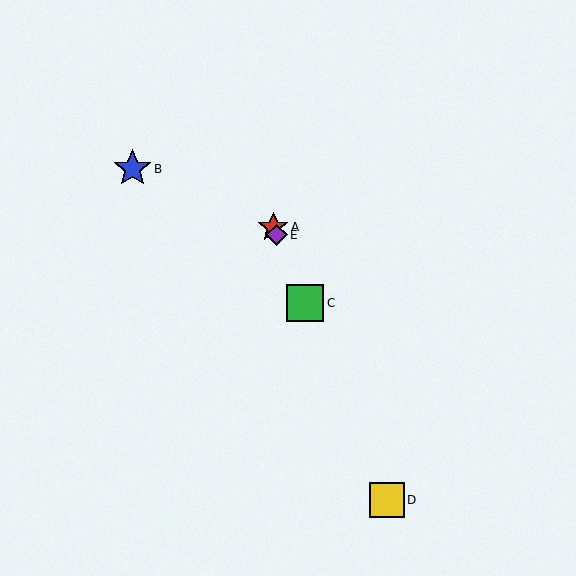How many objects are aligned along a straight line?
4 objects (A, C, D, E) are aligned along a straight line.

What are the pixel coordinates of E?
Object E is at (276, 235).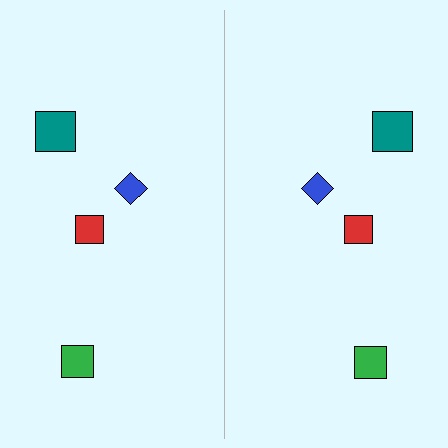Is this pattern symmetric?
Yes, this pattern has bilateral (reflection) symmetry.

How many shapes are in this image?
There are 8 shapes in this image.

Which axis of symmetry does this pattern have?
The pattern has a vertical axis of symmetry running through the center of the image.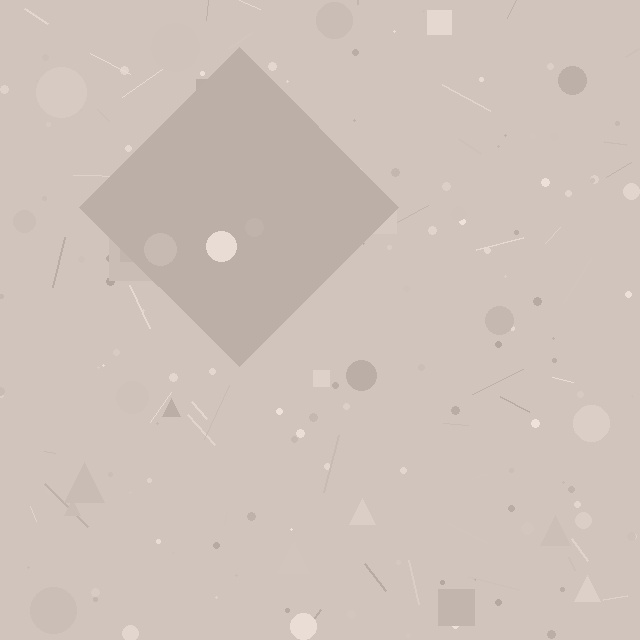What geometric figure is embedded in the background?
A diamond is embedded in the background.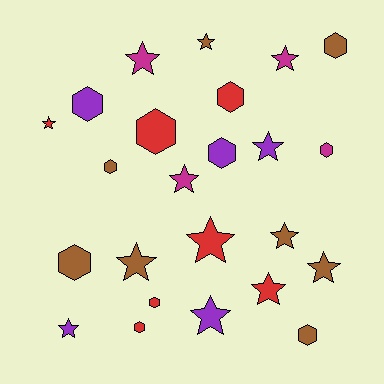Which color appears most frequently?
Brown, with 8 objects.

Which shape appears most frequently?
Star, with 13 objects.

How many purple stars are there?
There are 3 purple stars.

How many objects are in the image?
There are 24 objects.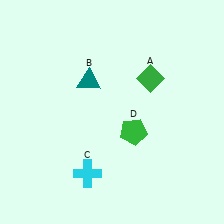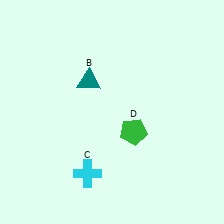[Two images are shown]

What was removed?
The green diamond (A) was removed in Image 2.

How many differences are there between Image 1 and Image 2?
There is 1 difference between the two images.